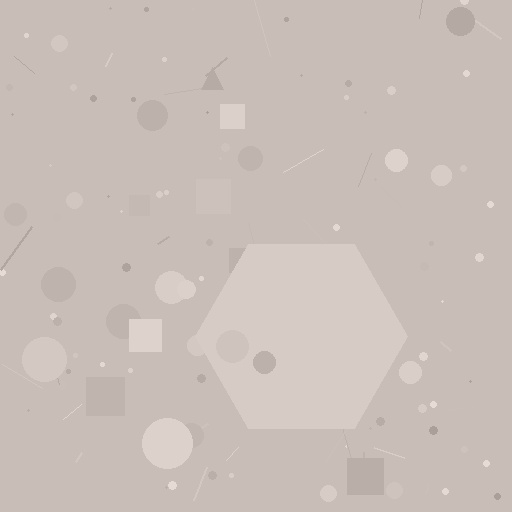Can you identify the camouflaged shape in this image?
The camouflaged shape is a hexagon.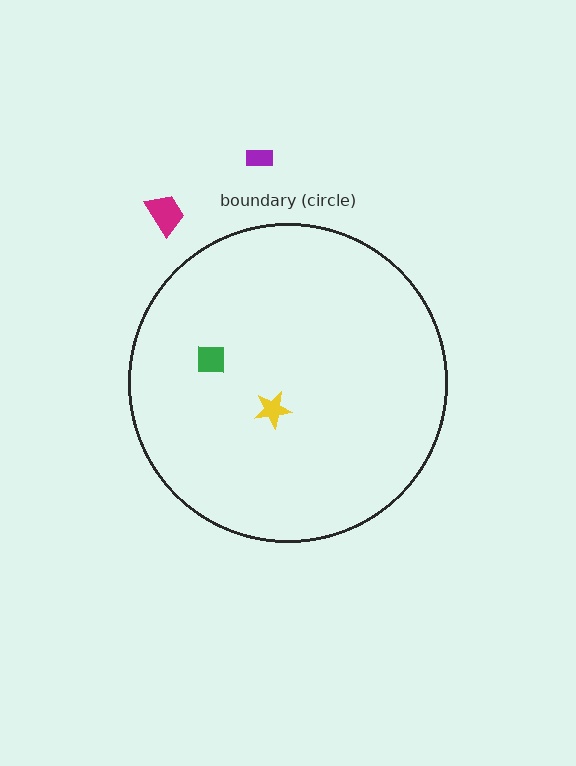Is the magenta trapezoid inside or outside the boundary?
Outside.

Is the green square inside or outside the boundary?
Inside.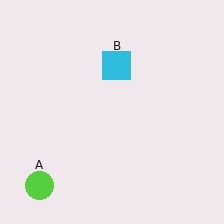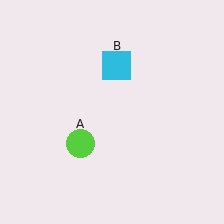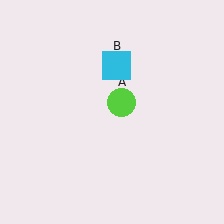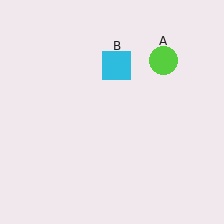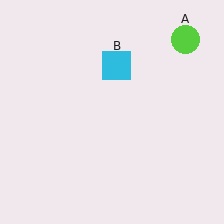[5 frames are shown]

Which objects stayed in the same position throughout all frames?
Cyan square (object B) remained stationary.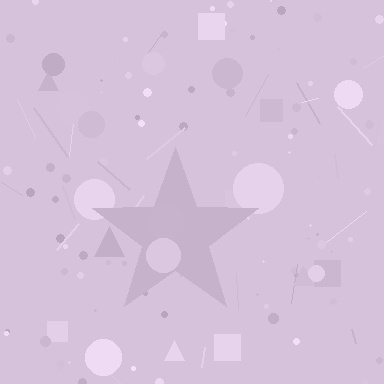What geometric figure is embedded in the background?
A star is embedded in the background.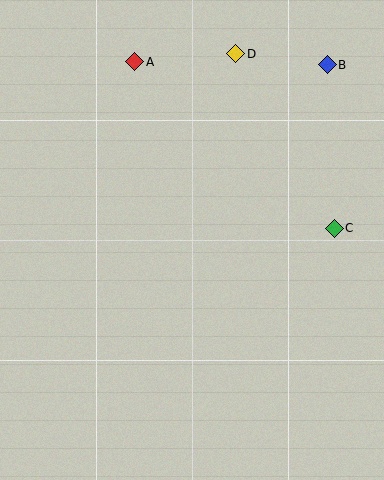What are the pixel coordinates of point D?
Point D is at (236, 54).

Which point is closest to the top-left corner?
Point A is closest to the top-left corner.